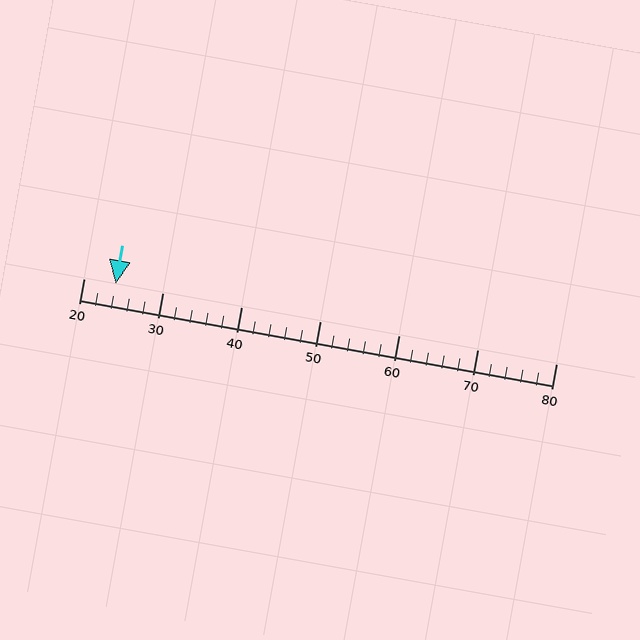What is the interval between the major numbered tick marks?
The major tick marks are spaced 10 units apart.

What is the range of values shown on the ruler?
The ruler shows values from 20 to 80.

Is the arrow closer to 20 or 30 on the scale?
The arrow is closer to 20.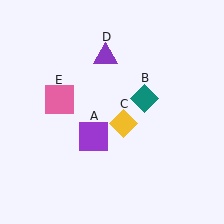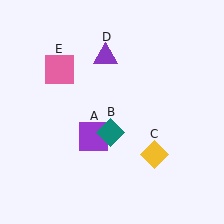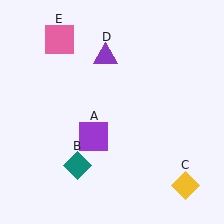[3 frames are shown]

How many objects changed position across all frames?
3 objects changed position: teal diamond (object B), yellow diamond (object C), pink square (object E).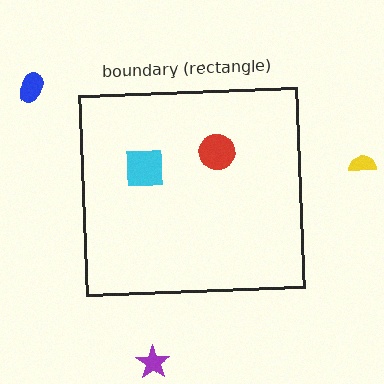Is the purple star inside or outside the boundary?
Outside.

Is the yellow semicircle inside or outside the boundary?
Outside.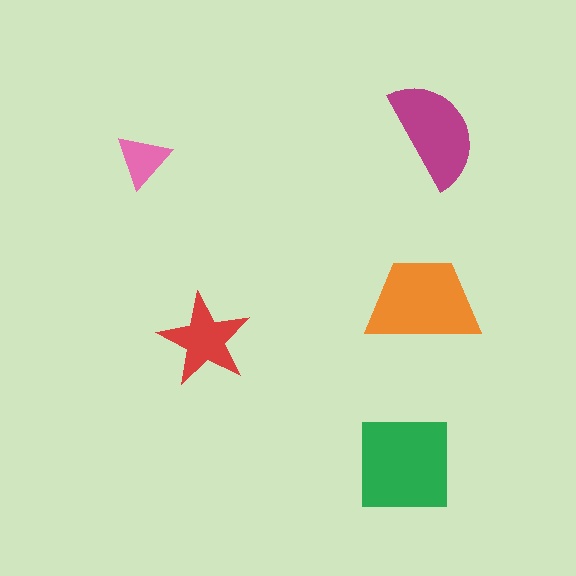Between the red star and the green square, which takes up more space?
The green square.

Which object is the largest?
The green square.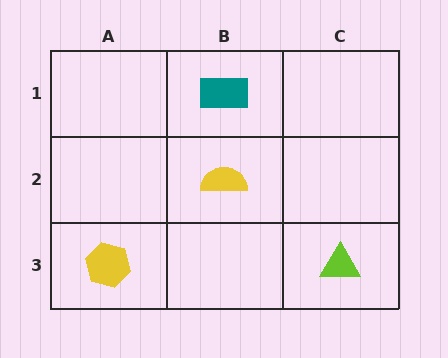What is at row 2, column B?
A yellow semicircle.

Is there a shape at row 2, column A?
No, that cell is empty.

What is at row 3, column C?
A lime triangle.